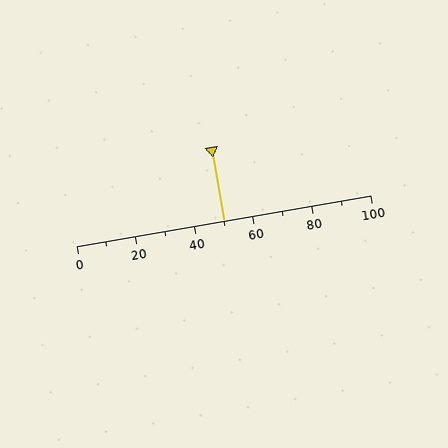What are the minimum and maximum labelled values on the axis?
The axis runs from 0 to 100.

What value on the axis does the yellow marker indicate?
The marker indicates approximately 50.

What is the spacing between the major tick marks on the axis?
The major ticks are spaced 20 apart.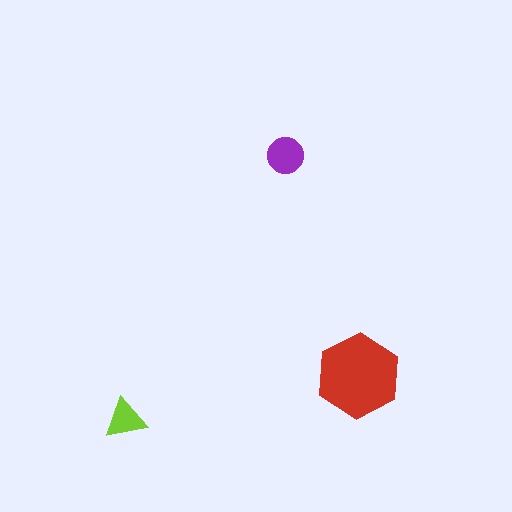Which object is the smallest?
The lime triangle.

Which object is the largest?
The red hexagon.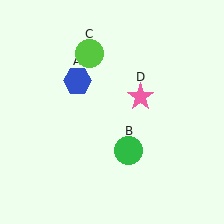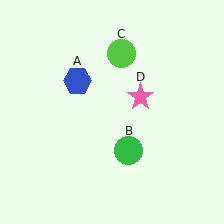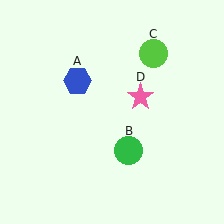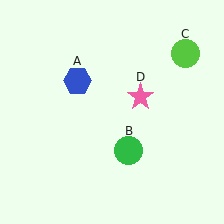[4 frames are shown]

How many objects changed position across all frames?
1 object changed position: lime circle (object C).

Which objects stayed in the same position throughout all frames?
Blue hexagon (object A) and green circle (object B) and pink star (object D) remained stationary.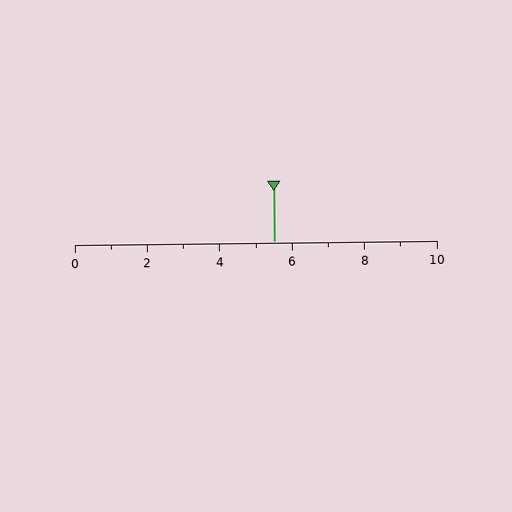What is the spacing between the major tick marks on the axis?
The major ticks are spaced 2 apart.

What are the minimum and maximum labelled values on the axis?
The axis runs from 0 to 10.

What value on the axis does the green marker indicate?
The marker indicates approximately 5.5.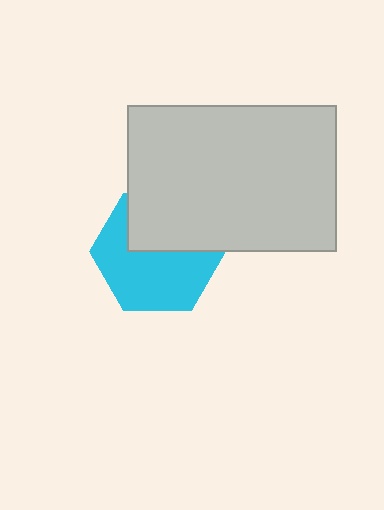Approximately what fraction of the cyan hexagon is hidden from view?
Roughly 39% of the cyan hexagon is hidden behind the light gray rectangle.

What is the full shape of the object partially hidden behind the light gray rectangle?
The partially hidden object is a cyan hexagon.